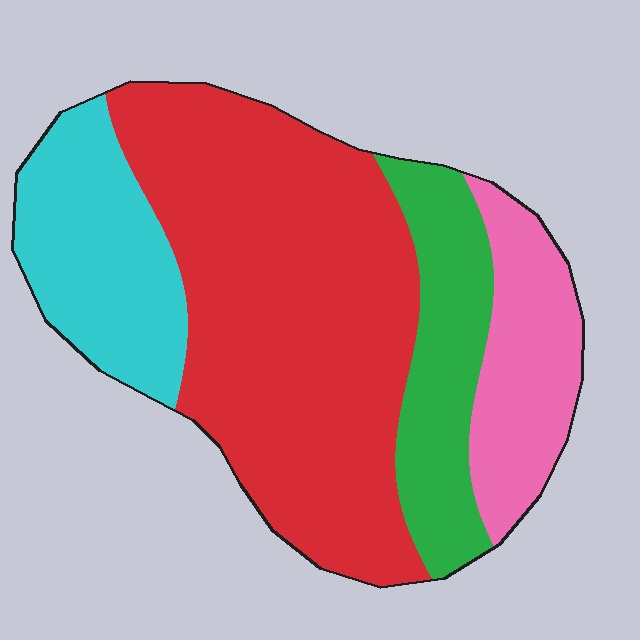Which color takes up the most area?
Red, at roughly 50%.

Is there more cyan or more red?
Red.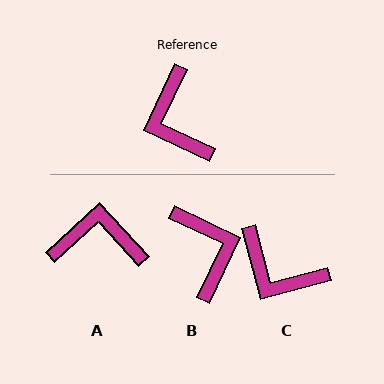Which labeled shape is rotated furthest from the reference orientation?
B, about 180 degrees away.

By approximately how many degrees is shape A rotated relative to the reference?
Approximately 112 degrees clockwise.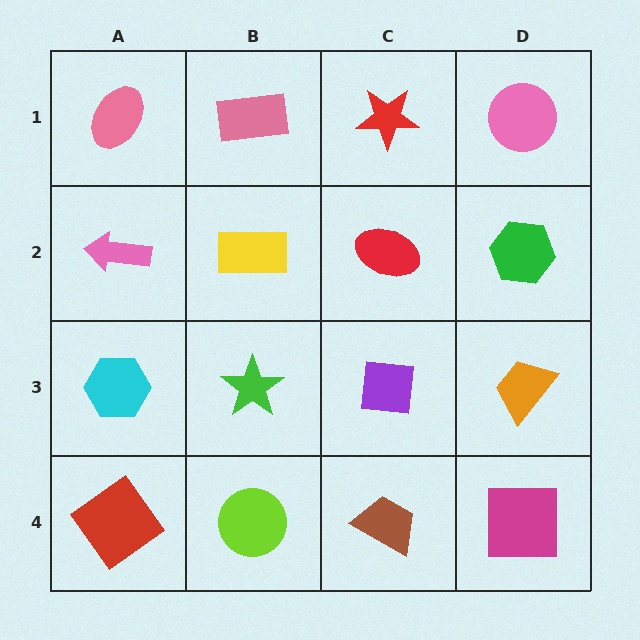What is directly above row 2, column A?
A pink ellipse.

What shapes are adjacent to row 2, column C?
A red star (row 1, column C), a purple square (row 3, column C), a yellow rectangle (row 2, column B), a green hexagon (row 2, column D).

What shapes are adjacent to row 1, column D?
A green hexagon (row 2, column D), a red star (row 1, column C).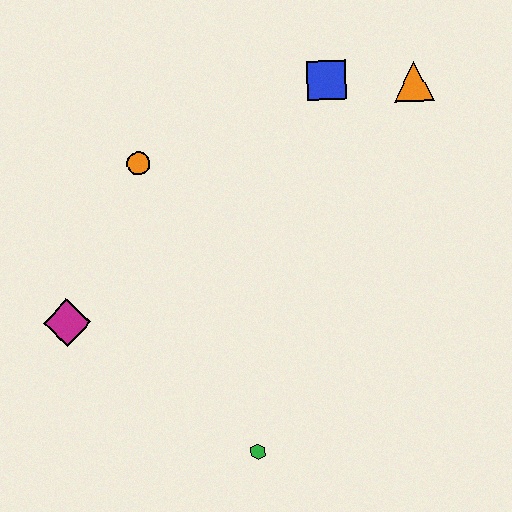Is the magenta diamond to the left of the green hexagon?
Yes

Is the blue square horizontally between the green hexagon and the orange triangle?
Yes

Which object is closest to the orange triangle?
The blue square is closest to the orange triangle.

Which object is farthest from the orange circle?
The green hexagon is farthest from the orange circle.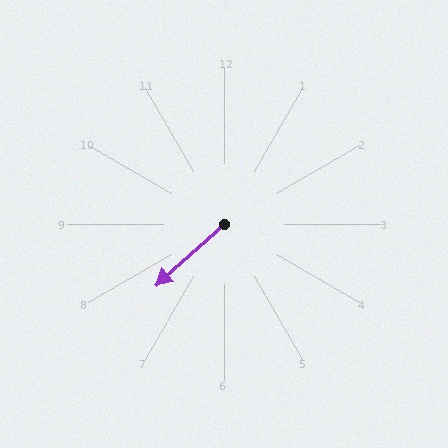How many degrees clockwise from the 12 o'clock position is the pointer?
Approximately 228 degrees.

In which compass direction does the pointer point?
Southwest.